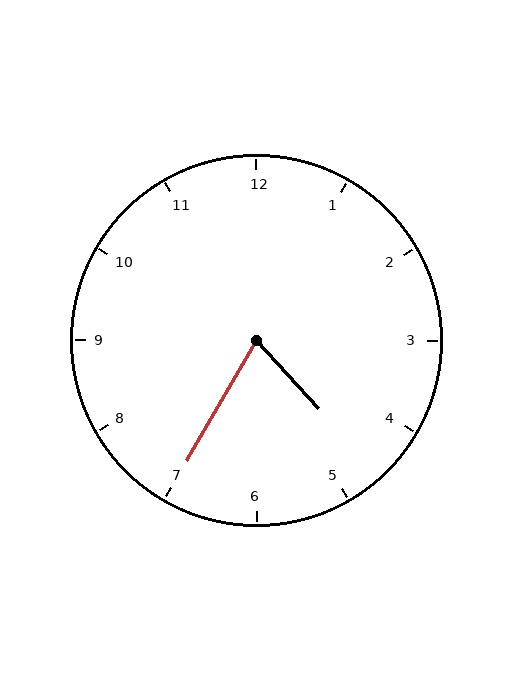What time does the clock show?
4:35.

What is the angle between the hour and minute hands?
Approximately 72 degrees.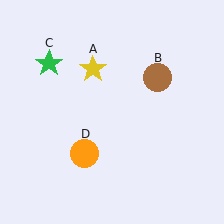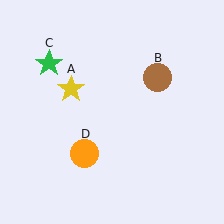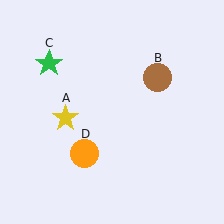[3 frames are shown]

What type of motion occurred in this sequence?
The yellow star (object A) rotated counterclockwise around the center of the scene.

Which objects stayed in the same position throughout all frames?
Brown circle (object B) and green star (object C) and orange circle (object D) remained stationary.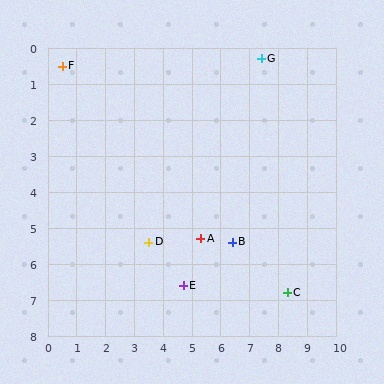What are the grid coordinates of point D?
Point D is at approximately (3.5, 5.4).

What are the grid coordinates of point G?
Point G is at approximately (7.4, 0.3).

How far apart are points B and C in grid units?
Points B and C are about 2.4 grid units apart.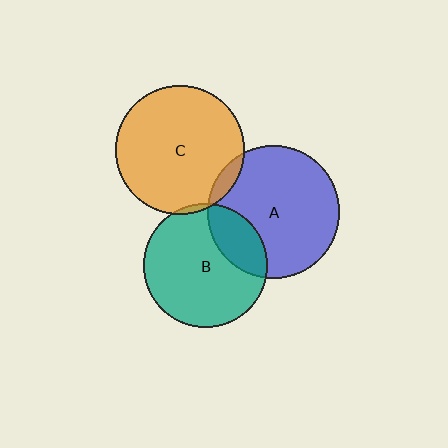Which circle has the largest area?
Circle A (blue).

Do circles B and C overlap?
Yes.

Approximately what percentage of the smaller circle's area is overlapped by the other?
Approximately 5%.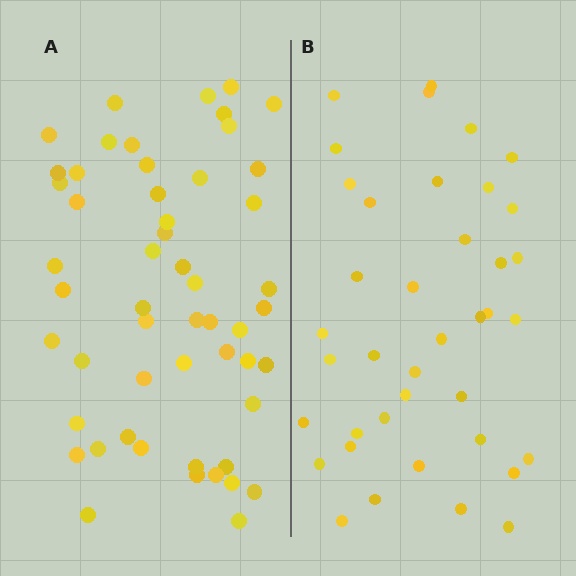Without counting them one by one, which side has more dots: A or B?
Region A (the left region) has more dots.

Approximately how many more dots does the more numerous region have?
Region A has approximately 15 more dots than region B.